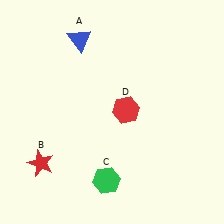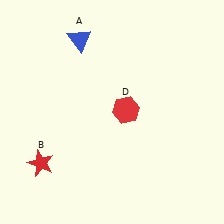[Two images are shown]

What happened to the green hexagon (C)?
The green hexagon (C) was removed in Image 2. It was in the bottom-left area of Image 1.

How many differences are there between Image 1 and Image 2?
There is 1 difference between the two images.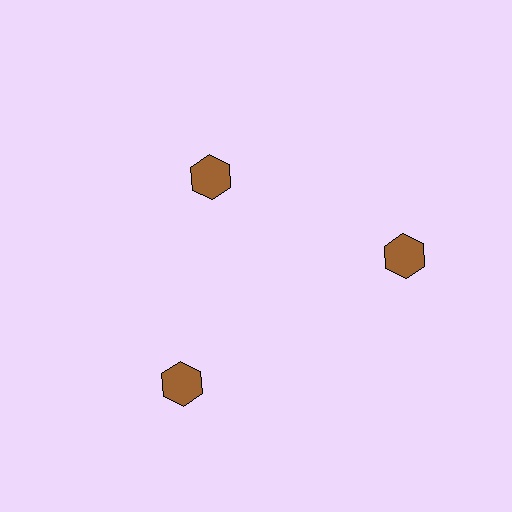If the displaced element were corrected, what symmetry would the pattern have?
It would have 3-fold rotational symmetry — the pattern would map onto itself every 120 degrees.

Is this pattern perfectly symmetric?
No. The 3 brown hexagons are arranged in a ring, but one element near the 11 o'clock position is pulled inward toward the center, breaking the 3-fold rotational symmetry.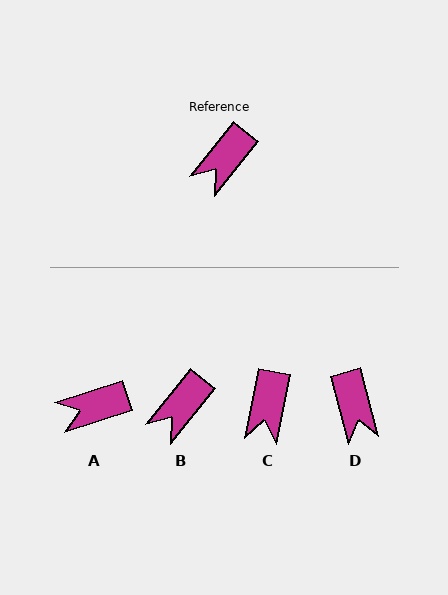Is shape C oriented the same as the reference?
No, it is off by about 27 degrees.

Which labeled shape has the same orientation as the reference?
B.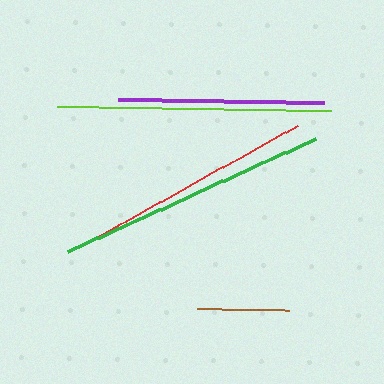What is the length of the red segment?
The red segment is approximately 229 pixels long.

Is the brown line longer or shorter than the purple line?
The purple line is longer than the brown line.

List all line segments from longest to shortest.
From longest to shortest: lime, green, red, purple, brown.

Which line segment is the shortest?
The brown line is the shortest at approximately 92 pixels.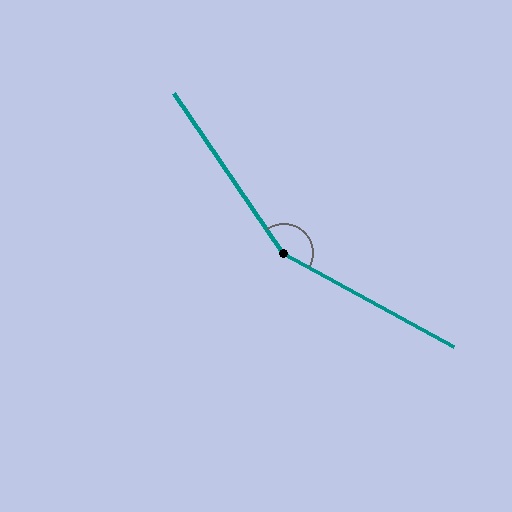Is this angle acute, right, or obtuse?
It is obtuse.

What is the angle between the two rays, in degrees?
Approximately 153 degrees.